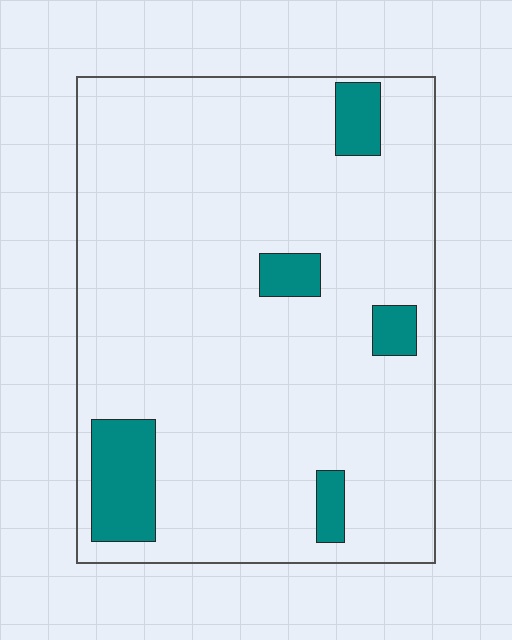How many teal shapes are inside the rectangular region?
5.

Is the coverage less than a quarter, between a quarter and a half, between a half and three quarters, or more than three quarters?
Less than a quarter.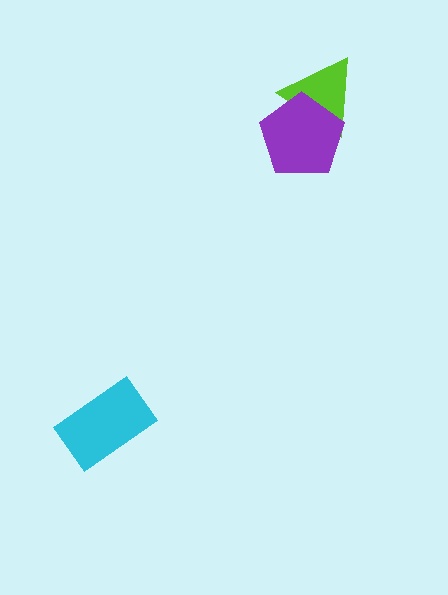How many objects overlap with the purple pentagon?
1 object overlaps with the purple pentagon.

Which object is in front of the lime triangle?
The purple pentagon is in front of the lime triangle.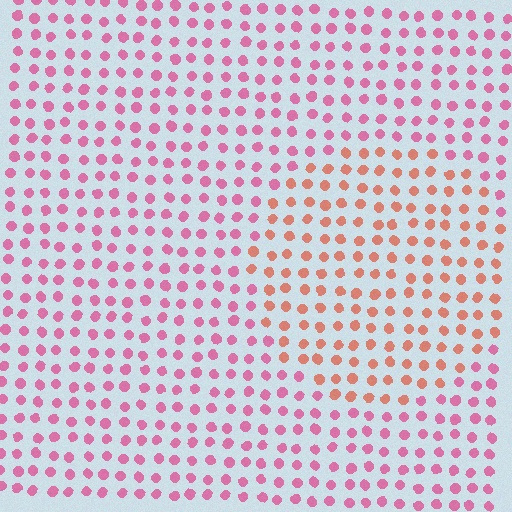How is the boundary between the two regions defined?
The boundary is defined purely by a slight shift in hue (about 40 degrees). Spacing, size, and orientation are identical on both sides.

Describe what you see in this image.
The image is filled with small pink elements in a uniform arrangement. A circle-shaped region is visible where the elements are tinted to a slightly different hue, forming a subtle color boundary.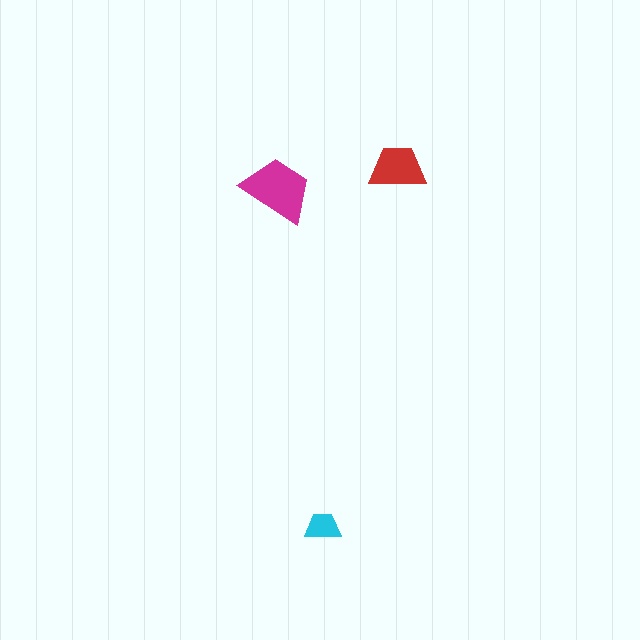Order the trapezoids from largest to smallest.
the magenta one, the red one, the cyan one.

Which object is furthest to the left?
The magenta trapezoid is leftmost.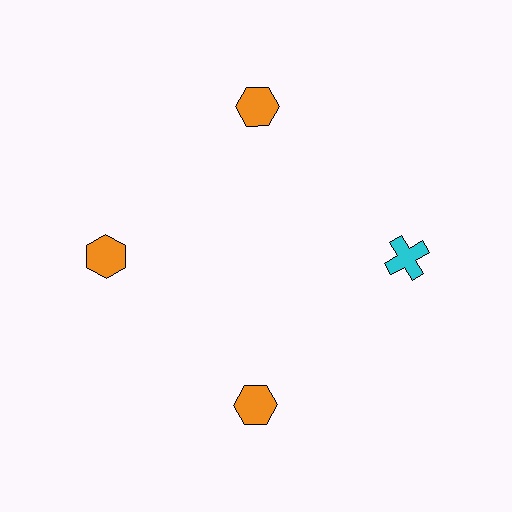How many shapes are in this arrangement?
There are 4 shapes arranged in a ring pattern.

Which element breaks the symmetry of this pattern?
The cyan cross at roughly the 3 o'clock position breaks the symmetry. All other shapes are orange hexagons.